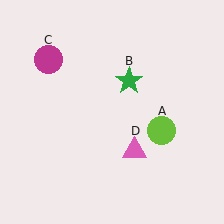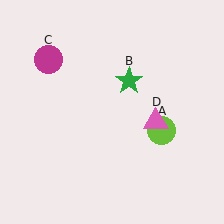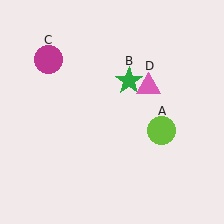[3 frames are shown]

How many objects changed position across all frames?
1 object changed position: pink triangle (object D).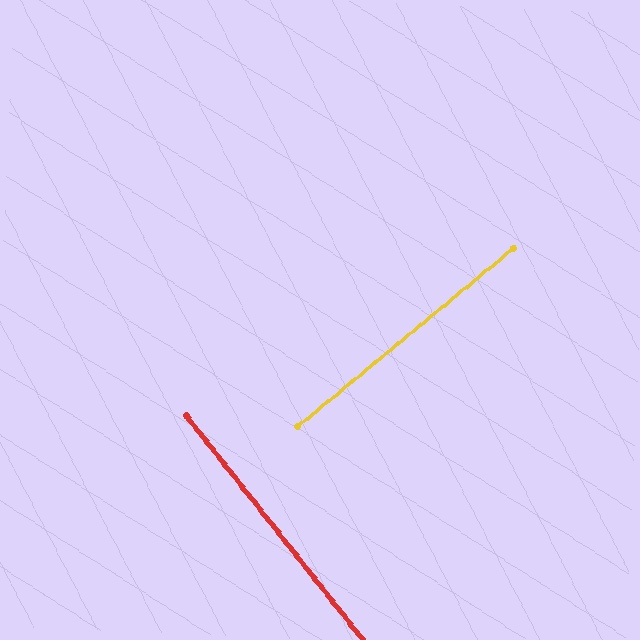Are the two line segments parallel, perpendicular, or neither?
Perpendicular — they meet at approximately 89°.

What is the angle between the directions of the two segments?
Approximately 89 degrees.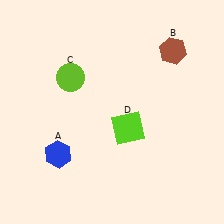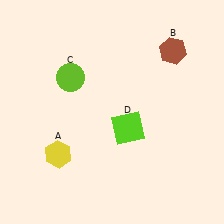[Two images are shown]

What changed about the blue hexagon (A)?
In Image 1, A is blue. In Image 2, it changed to yellow.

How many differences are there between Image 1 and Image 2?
There is 1 difference between the two images.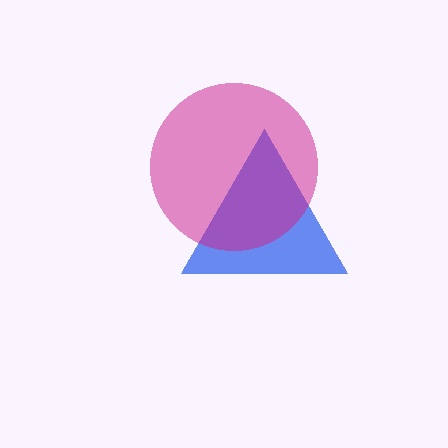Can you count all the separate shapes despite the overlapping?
Yes, there are 2 separate shapes.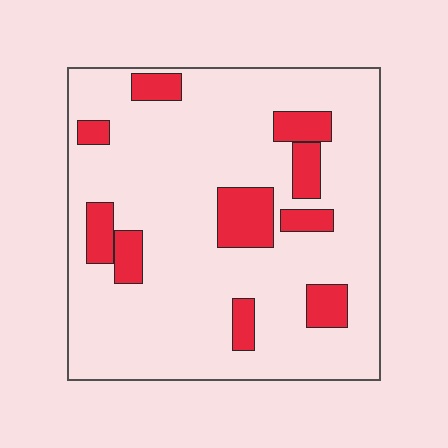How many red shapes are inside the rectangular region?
10.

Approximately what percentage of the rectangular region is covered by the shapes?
Approximately 15%.